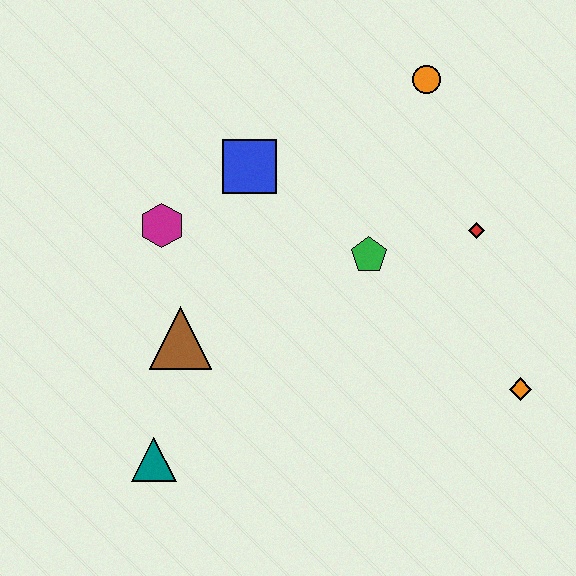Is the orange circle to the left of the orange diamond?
Yes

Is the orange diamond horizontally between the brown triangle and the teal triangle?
No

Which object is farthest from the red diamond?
The teal triangle is farthest from the red diamond.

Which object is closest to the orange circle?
The red diamond is closest to the orange circle.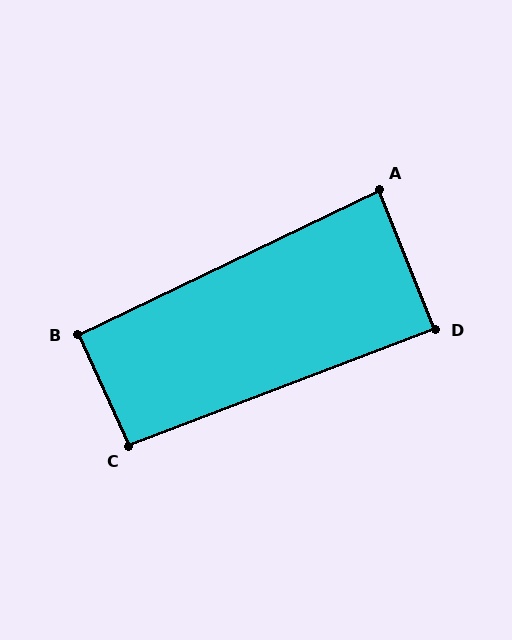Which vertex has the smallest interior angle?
A, at approximately 86 degrees.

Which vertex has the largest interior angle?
C, at approximately 94 degrees.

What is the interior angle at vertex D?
Approximately 89 degrees (approximately right).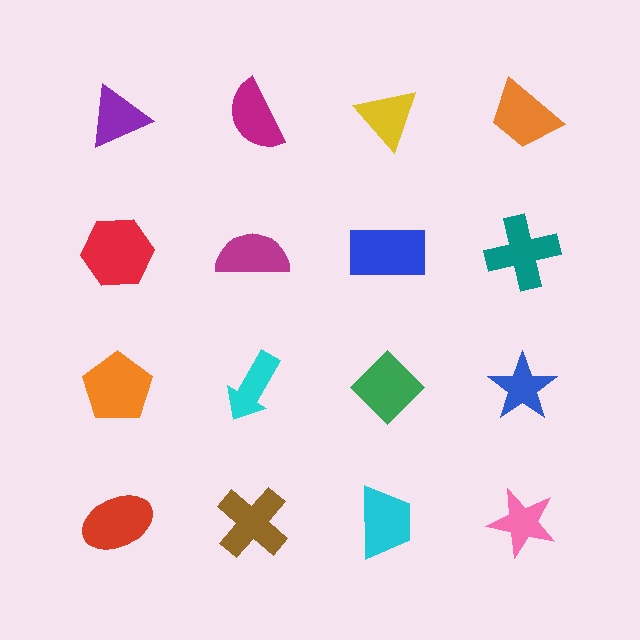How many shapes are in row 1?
4 shapes.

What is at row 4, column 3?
A cyan trapezoid.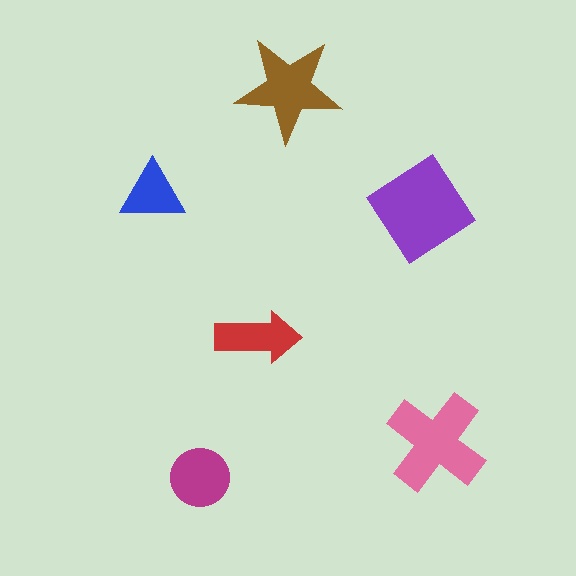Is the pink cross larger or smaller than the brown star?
Larger.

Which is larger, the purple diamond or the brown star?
The purple diamond.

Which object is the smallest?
The blue triangle.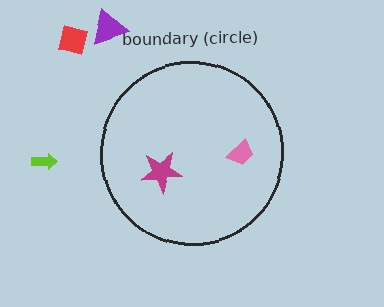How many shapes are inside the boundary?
2 inside, 3 outside.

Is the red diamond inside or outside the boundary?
Outside.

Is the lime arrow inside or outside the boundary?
Outside.